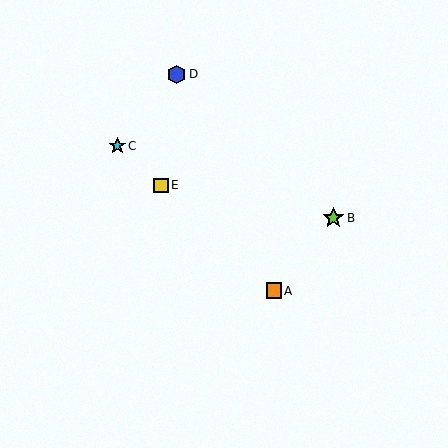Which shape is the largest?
The lime star (labeled B) is the largest.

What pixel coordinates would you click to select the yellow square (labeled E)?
Click at (161, 185) to select the yellow square E.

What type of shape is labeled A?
Shape A is an orange square.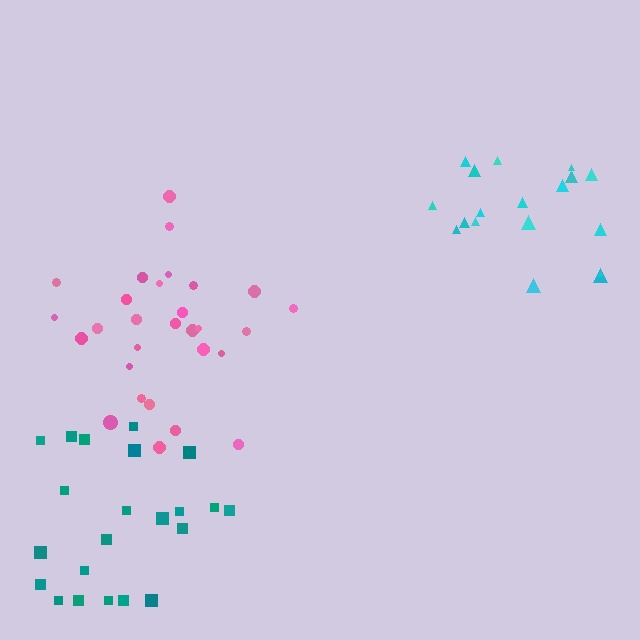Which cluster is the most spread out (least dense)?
Cyan.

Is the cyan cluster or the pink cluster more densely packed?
Pink.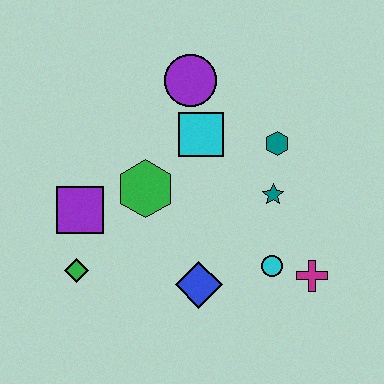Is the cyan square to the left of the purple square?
No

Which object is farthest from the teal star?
The green diamond is farthest from the teal star.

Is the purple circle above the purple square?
Yes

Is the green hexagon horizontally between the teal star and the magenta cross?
No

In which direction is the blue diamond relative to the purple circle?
The blue diamond is below the purple circle.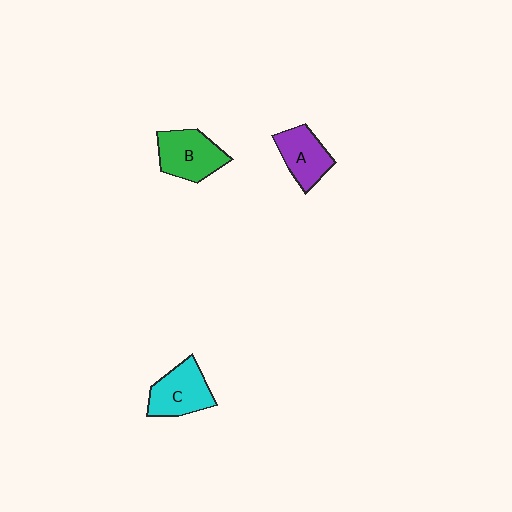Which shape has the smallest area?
Shape A (purple).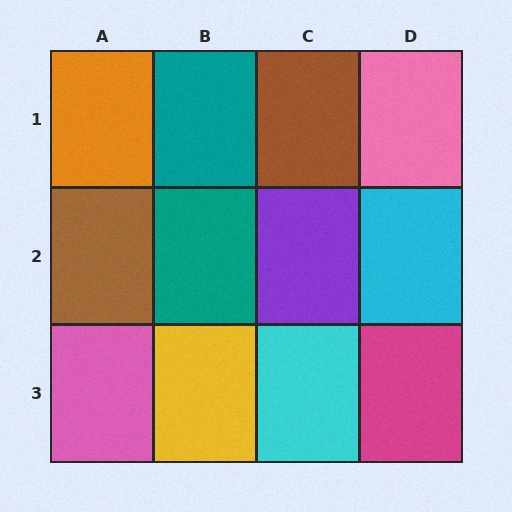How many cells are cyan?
2 cells are cyan.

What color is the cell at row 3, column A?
Pink.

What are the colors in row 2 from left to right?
Brown, teal, purple, cyan.